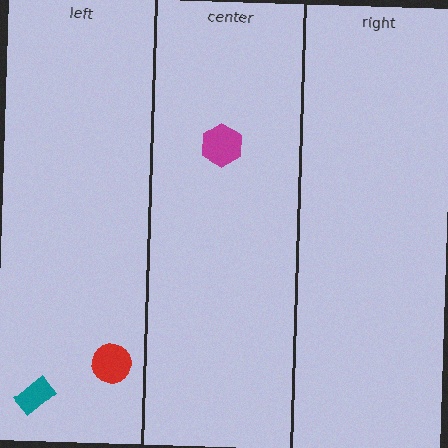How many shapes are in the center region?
1.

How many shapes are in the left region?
2.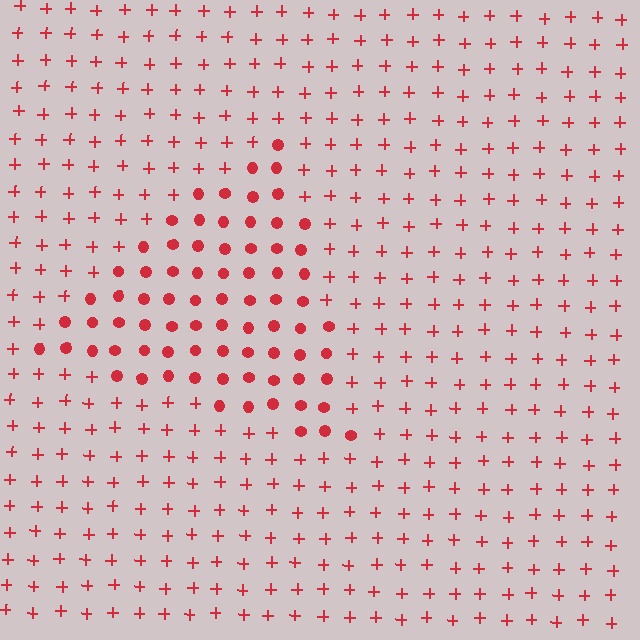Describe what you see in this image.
The image is filled with small red elements arranged in a uniform grid. A triangle-shaped region contains circles, while the surrounding area contains plus signs. The boundary is defined purely by the change in element shape.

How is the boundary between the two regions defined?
The boundary is defined by a change in element shape: circles inside vs. plus signs outside. All elements share the same color and spacing.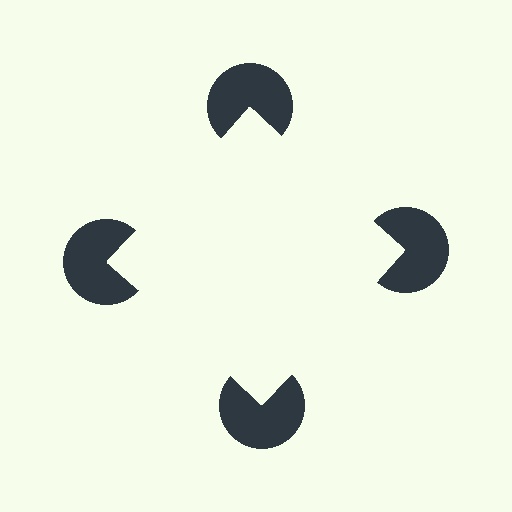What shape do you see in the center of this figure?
An illusory square — its edges are inferred from the aligned wedge cuts in the pac-man discs, not physically drawn.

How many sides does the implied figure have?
4 sides.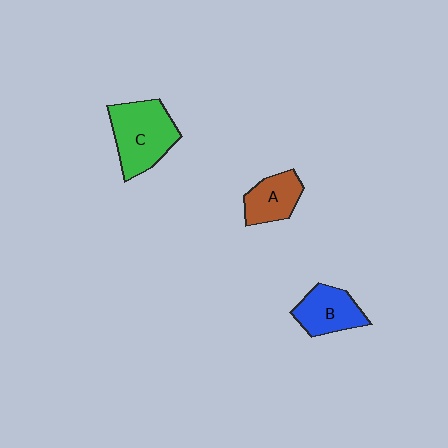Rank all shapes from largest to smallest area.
From largest to smallest: C (green), B (blue), A (brown).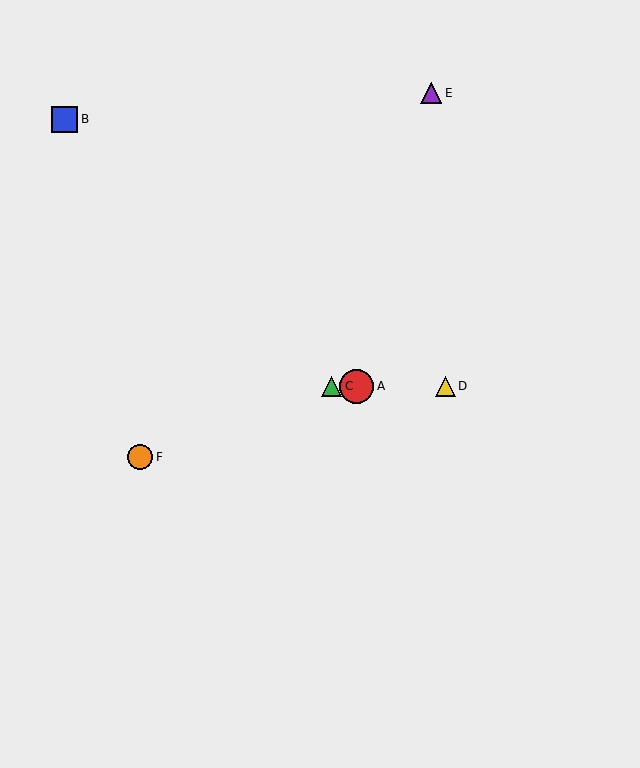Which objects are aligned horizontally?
Objects A, C, D are aligned horizontally.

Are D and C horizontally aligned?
Yes, both are at y≈386.